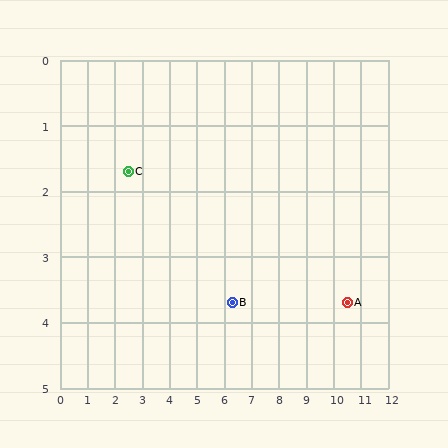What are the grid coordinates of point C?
Point C is at approximately (2.5, 1.7).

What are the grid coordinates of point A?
Point A is at approximately (10.5, 3.7).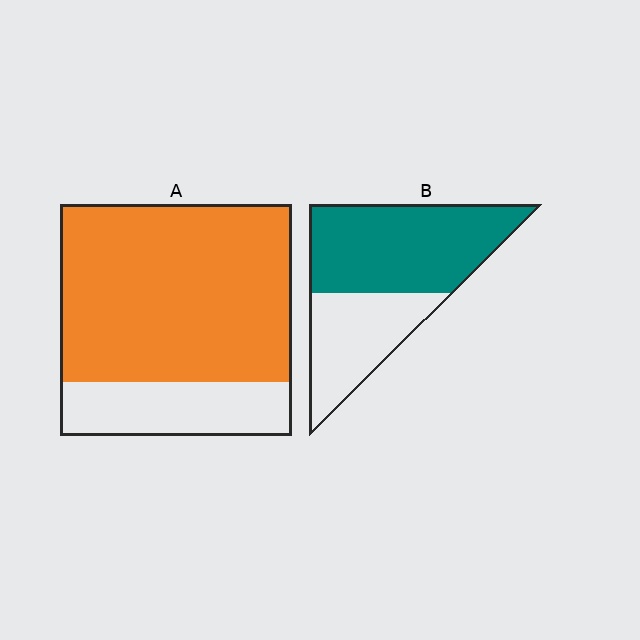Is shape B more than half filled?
Yes.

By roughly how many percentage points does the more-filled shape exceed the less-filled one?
By roughly 15 percentage points (A over B).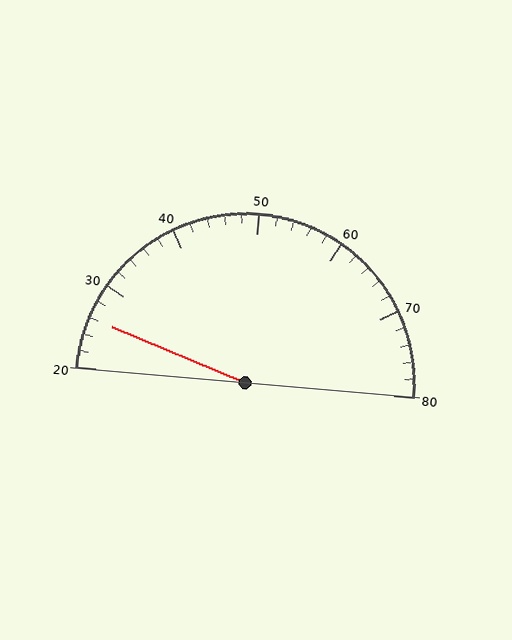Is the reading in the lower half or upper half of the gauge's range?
The reading is in the lower half of the range (20 to 80).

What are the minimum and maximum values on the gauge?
The gauge ranges from 20 to 80.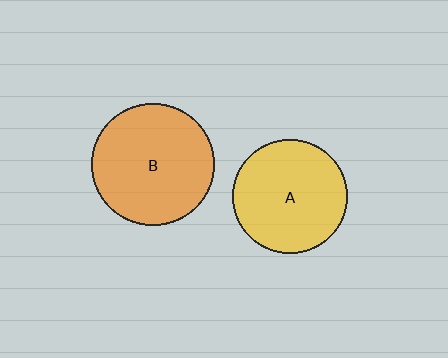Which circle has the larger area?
Circle B (orange).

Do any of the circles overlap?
No, none of the circles overlap.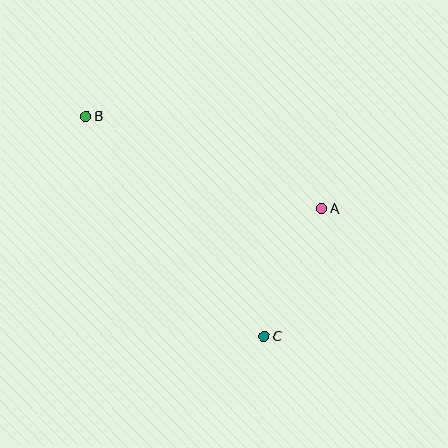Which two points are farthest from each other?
Points B and C are farthest from each other.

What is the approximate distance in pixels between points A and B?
The distance between A and B is approximately 253 pixels.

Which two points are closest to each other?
Points A and C are closest to each other.